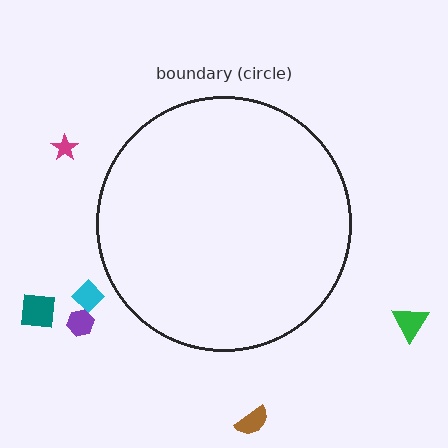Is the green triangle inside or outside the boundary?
Outside.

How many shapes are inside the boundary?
0 inside, 6 outside.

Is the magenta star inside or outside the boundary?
Outside.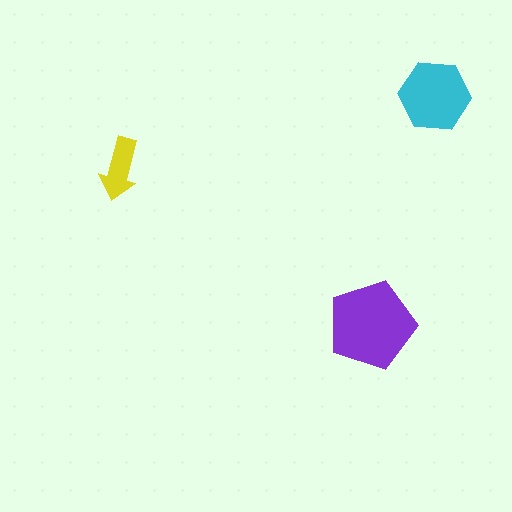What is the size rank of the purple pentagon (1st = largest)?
1st.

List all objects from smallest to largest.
The yellow arrow, the cyan hexagon, the purple pentagon.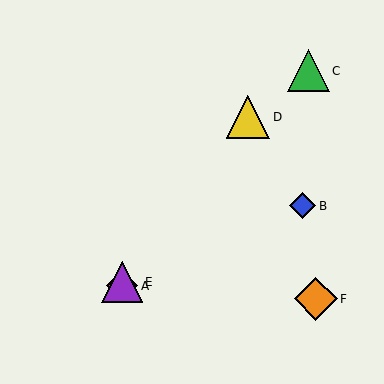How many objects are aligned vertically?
2 objects (A, E) are aligned vertically.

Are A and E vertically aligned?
Yes, both are at x≈122.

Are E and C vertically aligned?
No, E is at x≈122 and C is at x≈308.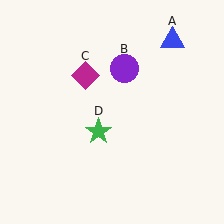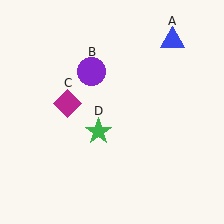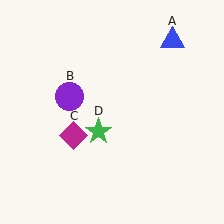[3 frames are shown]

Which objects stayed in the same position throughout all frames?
Blue triangle (object A) and green star (object D) remained stationary.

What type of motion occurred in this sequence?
The purple circle (object B), magenta diamond (object C) rotated counterclockwise around the center of the scene.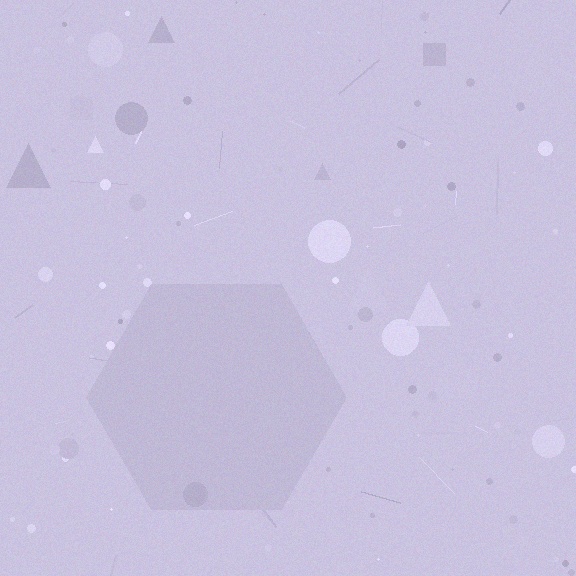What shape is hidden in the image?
A hexagon is hidden in the image.